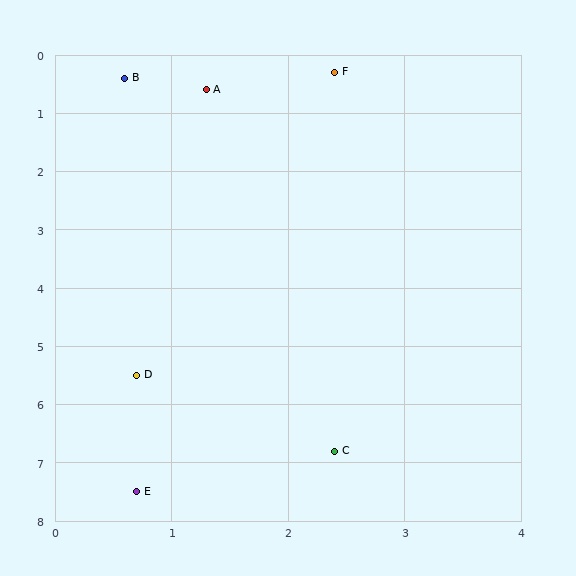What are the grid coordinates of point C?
Point C is at approximately (2.4, 6.8).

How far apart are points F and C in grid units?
Points F and C are about 6.5 grid units apart.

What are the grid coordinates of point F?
Point F is at approximately (2.4, 0.3).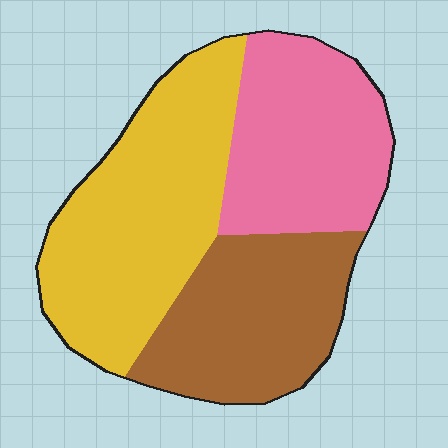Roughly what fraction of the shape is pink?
Pink covers roughly 30% of the shape.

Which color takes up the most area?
Yellow, at roughly 40%.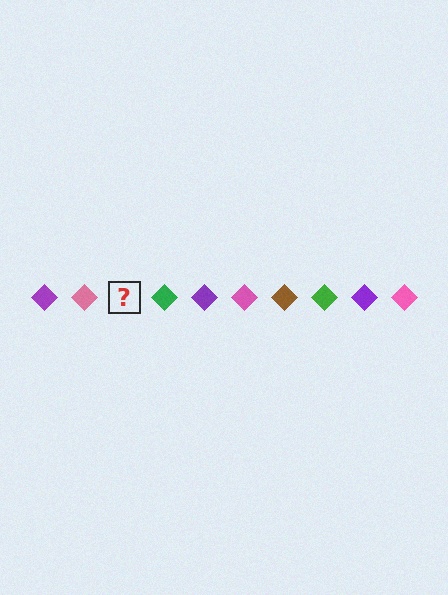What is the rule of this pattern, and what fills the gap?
The rule is that the pattern cycles through purple, pink, brown, green diamonds. The gap should be filled with a brown diamond.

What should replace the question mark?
The question mark should be replaced with a brown diamond.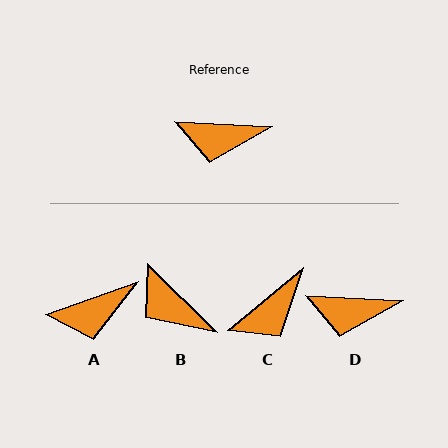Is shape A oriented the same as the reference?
No, it is off by about 22 degrees.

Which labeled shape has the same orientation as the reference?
D.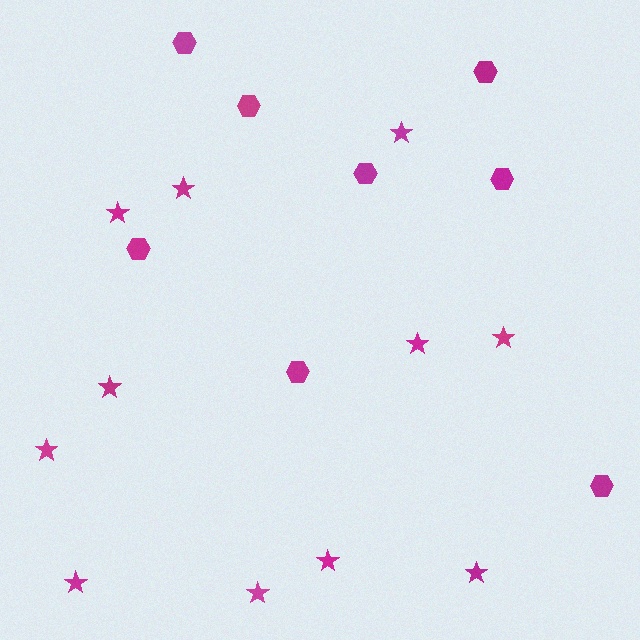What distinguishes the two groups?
There are 2 groups: one group of hexagons (8) and one group of stars (11).